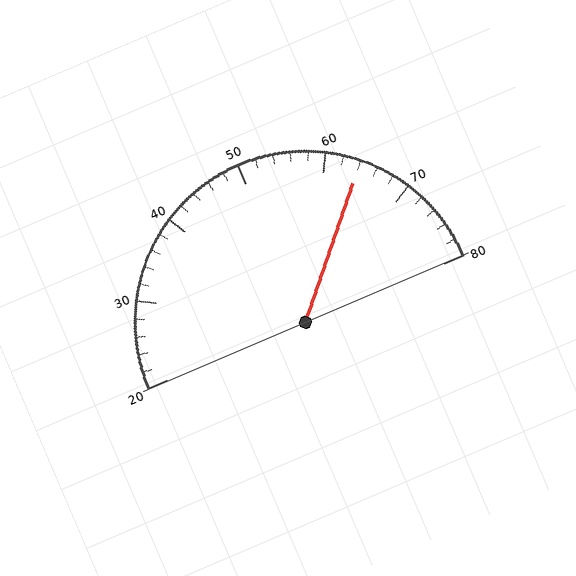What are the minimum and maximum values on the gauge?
The gauge ranges from 20 to 80.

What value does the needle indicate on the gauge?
The needle indicates approximately 64.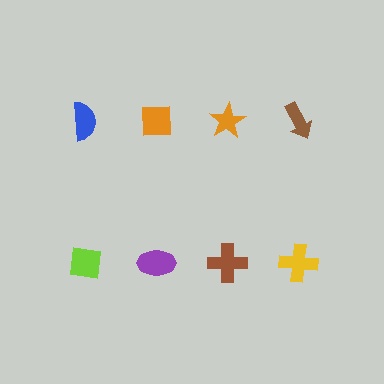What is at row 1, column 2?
An orange square.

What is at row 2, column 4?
A yellow cross.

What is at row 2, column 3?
A brown cross.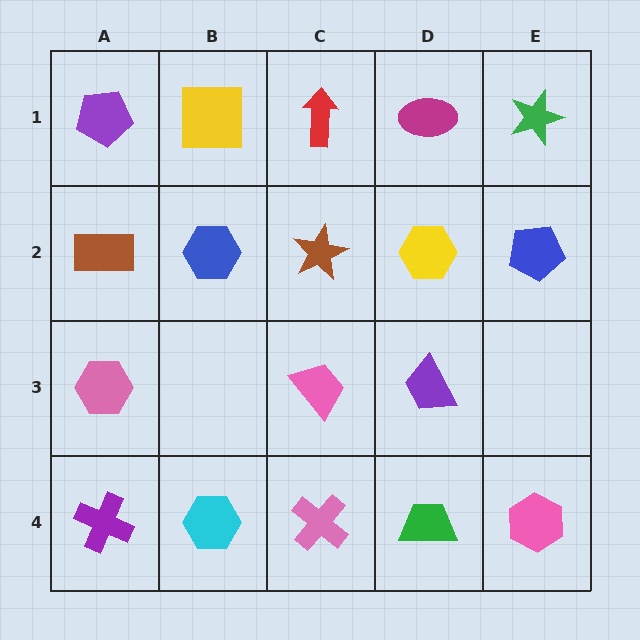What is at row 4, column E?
A pink hexagon.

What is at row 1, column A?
A purple pentagon.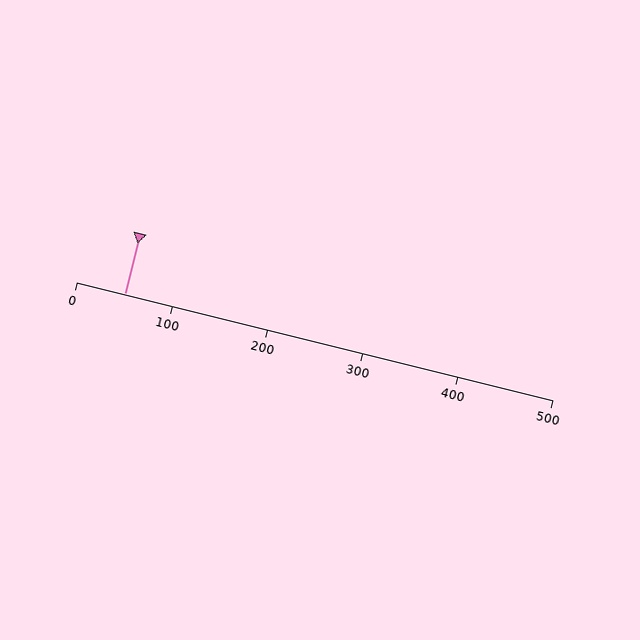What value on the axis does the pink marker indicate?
The marker indicates approximately 50.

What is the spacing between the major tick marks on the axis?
The major ticks are spaced 100 apart.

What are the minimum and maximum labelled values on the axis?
The axis runs from 0 to 500.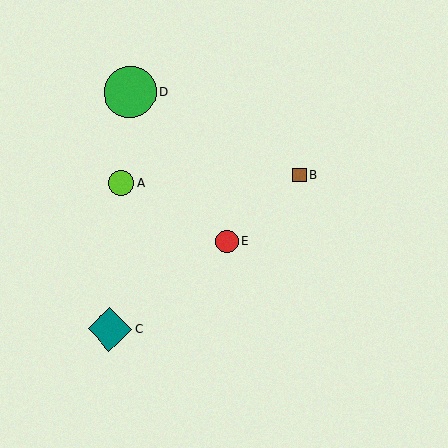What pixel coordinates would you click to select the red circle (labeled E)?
Click at (227, 241) to select the red circle E.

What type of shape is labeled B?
Shape B is a brown square.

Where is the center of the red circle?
The center of the red circle is at (227, 241).